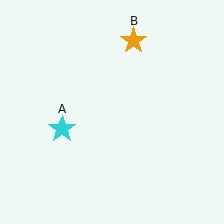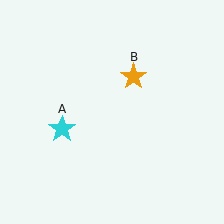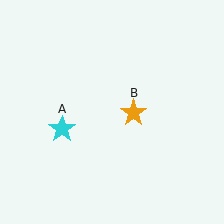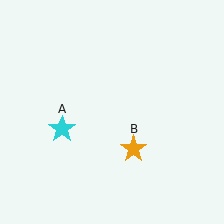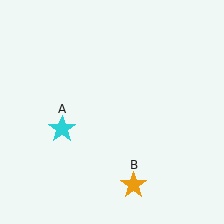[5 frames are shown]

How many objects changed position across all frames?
1 object changed position: orange star (object B).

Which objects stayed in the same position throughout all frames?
Cyan star (object A) remained stationary.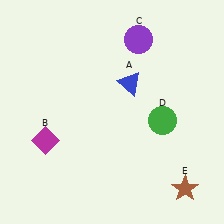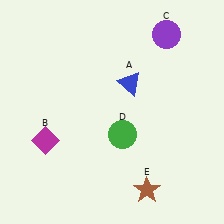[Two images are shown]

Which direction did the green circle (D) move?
The green circle (D) moved left.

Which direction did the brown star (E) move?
The brown star (E) moved left.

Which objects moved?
The objects that moved are: the purple circle (C), the green circle (D), the brown star (E).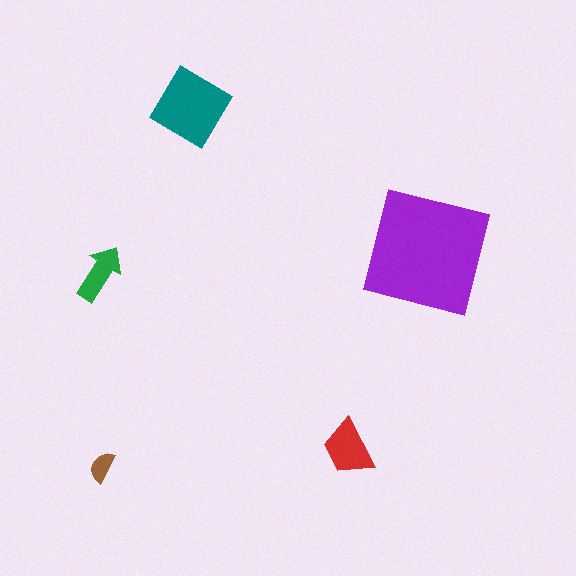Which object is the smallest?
The brown semicircle.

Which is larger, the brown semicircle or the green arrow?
The green arrow.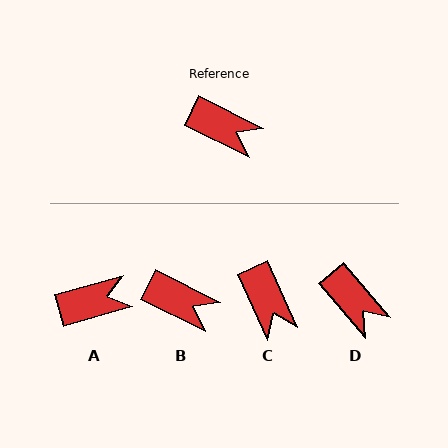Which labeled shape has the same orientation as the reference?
B.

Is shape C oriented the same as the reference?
No, it is off by about 40 degrees.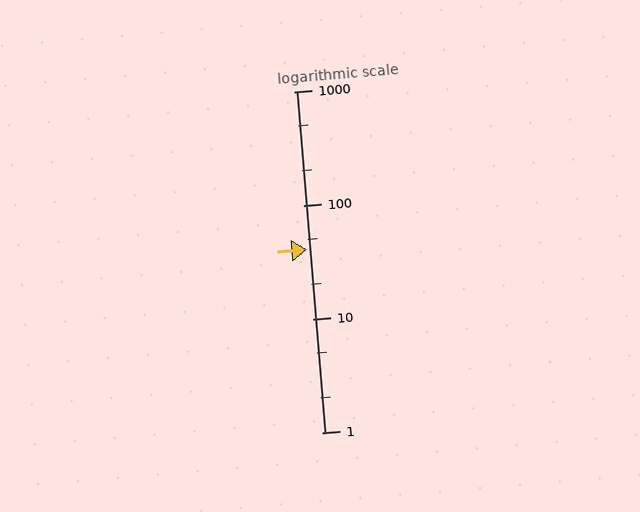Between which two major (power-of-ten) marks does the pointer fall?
The pointer is between 10 and 100.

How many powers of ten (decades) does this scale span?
The scale spans 3 decades, from 1 to 1000.